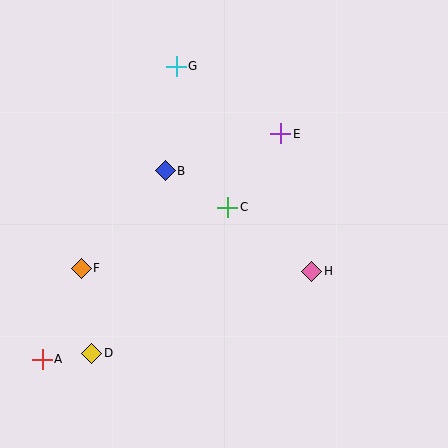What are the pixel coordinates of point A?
Point A is at (42, 359).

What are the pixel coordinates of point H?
Point H is at (312, 271).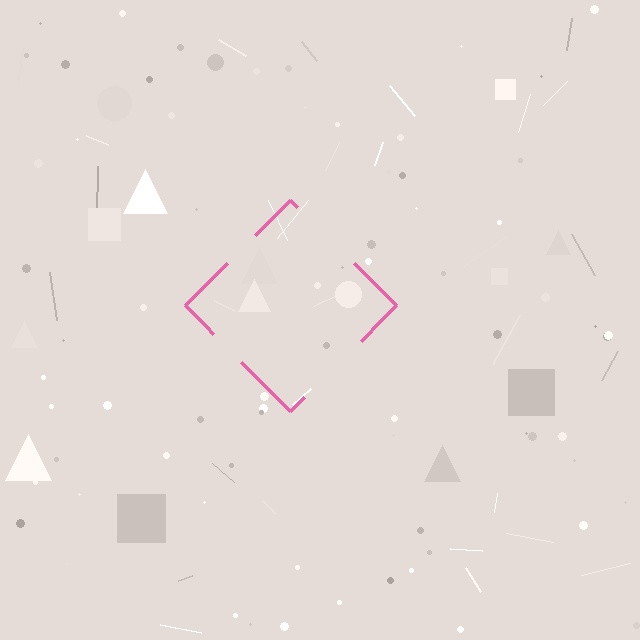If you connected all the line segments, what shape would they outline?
They would outline a diamond.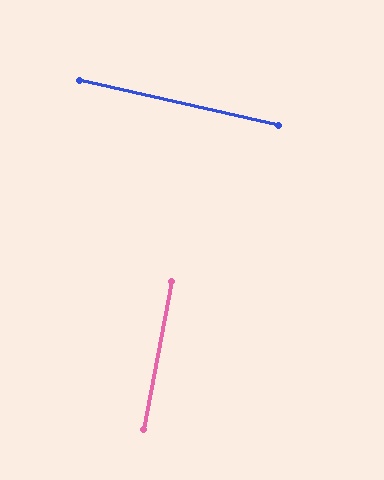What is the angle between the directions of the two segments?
Approximately 88 degrees.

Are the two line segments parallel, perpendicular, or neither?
Perpendicular — they meet at approximately 88°.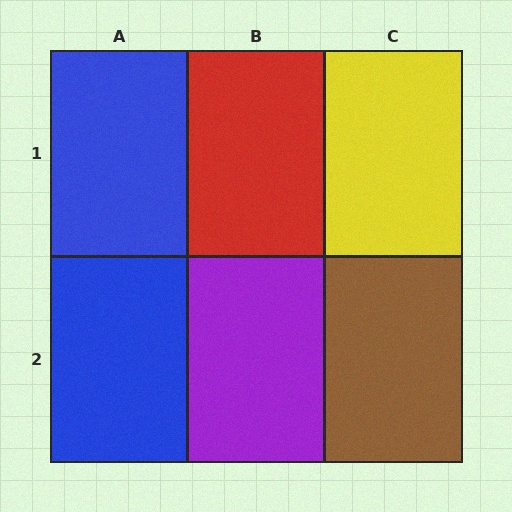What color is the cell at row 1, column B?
Red.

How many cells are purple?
1 cell is purple.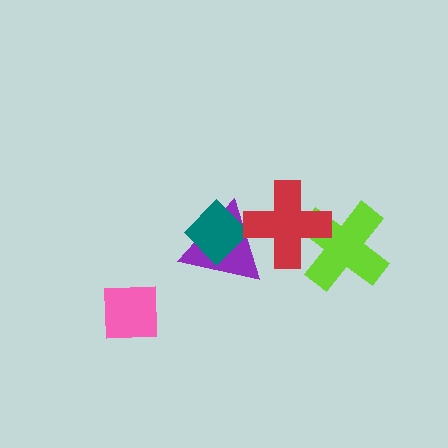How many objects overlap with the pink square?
0 objects overlap with the pink square.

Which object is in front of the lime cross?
The red cross is in front of the lime cross.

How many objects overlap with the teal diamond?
1 object overlaps with the teal diamond.